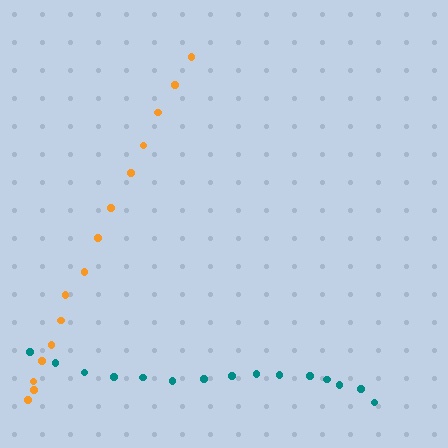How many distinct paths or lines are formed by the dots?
There are 2 distinct paths.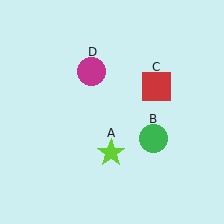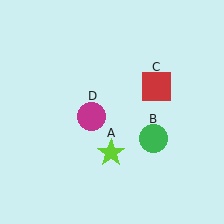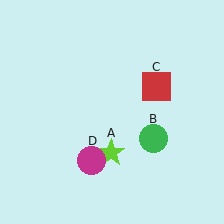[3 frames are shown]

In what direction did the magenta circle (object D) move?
The magenta circle (object D) moved down.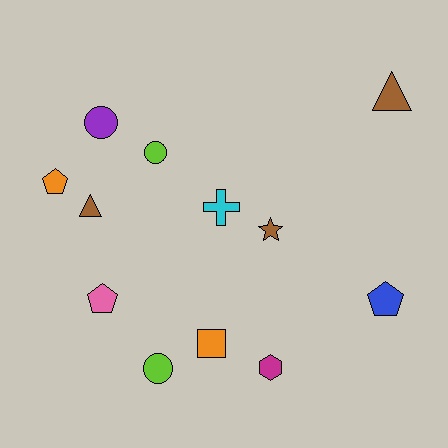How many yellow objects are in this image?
There are no yellow objects.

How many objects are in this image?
There are 12 objects.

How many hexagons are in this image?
There is 1 hexagon.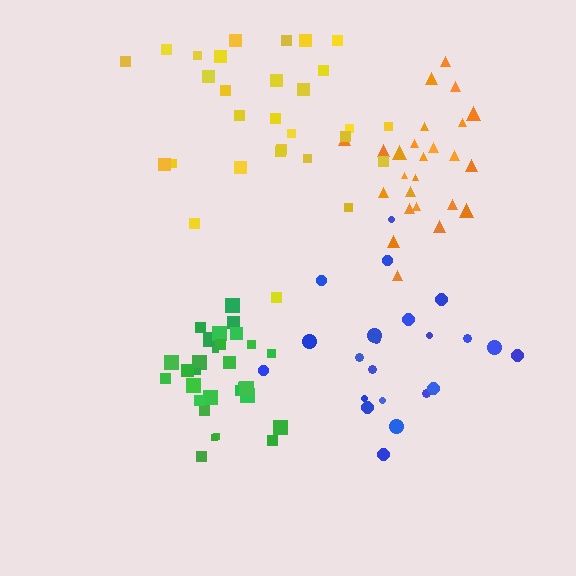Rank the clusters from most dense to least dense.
green, orange, blue, yellow.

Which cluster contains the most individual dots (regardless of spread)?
Green (30).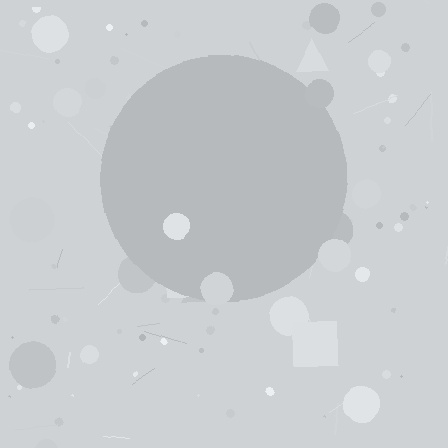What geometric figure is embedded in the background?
A circle is embedded in the background.